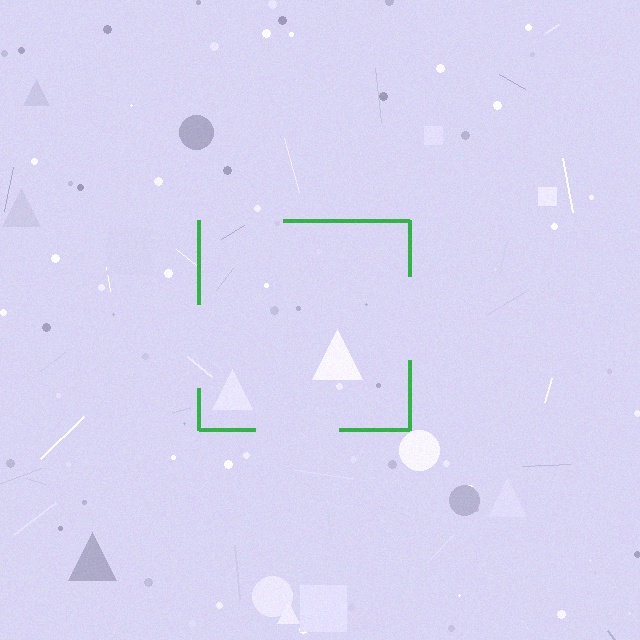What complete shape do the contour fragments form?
The contour fragments form a square.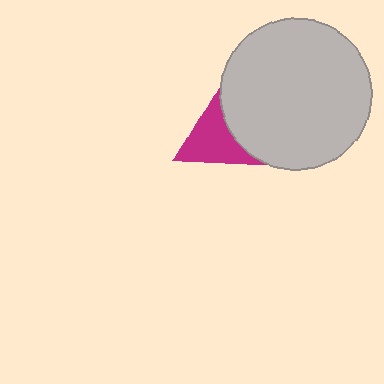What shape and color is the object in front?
The object in front is a light gray circle.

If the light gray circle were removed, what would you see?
You would see the complete magenta triangle.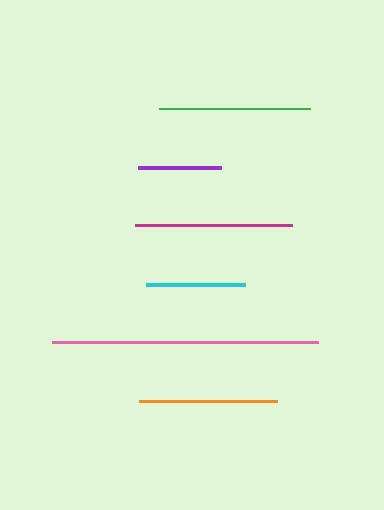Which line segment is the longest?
The pink line is the longest at approximately 266 pixels.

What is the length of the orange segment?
The orange segment is approximately 137 pixels long.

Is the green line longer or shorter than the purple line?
The green line is longer than the purple line.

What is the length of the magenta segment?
The magenta segment is approximately 157 pixels long.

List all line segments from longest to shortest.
From longest to shortest: pink, magenta, green, orange, cyan, purple.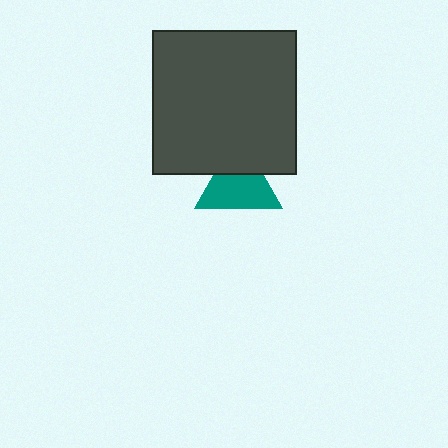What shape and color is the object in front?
The object in front is a dark gray square.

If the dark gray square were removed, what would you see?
You would see the complete teal triangle.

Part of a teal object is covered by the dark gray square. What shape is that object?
It is a triangle.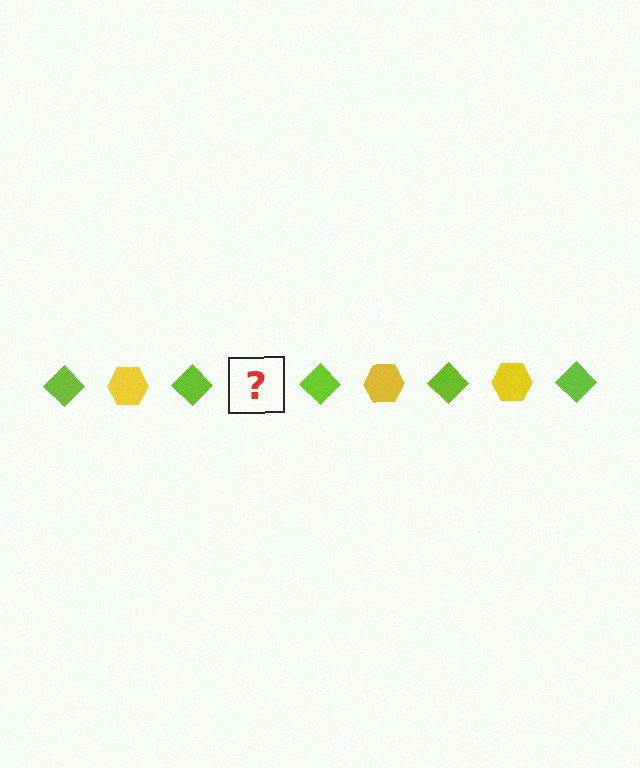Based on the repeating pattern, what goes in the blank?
The blank should be a yellow hexagon.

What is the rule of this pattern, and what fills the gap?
The rule is that the pattern alternates between lime diamond and yellow hexagon. The gap should be filled with a yellow hexagon.